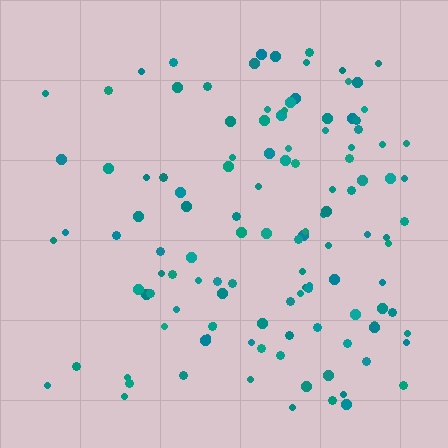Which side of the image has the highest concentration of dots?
The right.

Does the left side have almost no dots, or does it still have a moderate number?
Still a moderate number, just noticeably fewer than the right.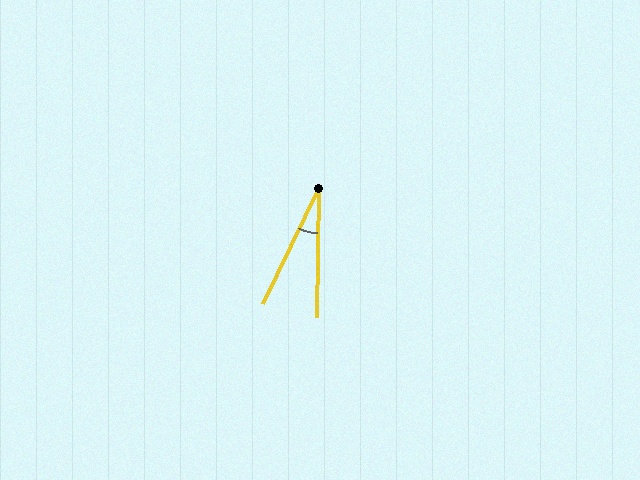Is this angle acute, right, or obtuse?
It is acute.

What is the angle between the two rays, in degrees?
Approximately 25 degrees.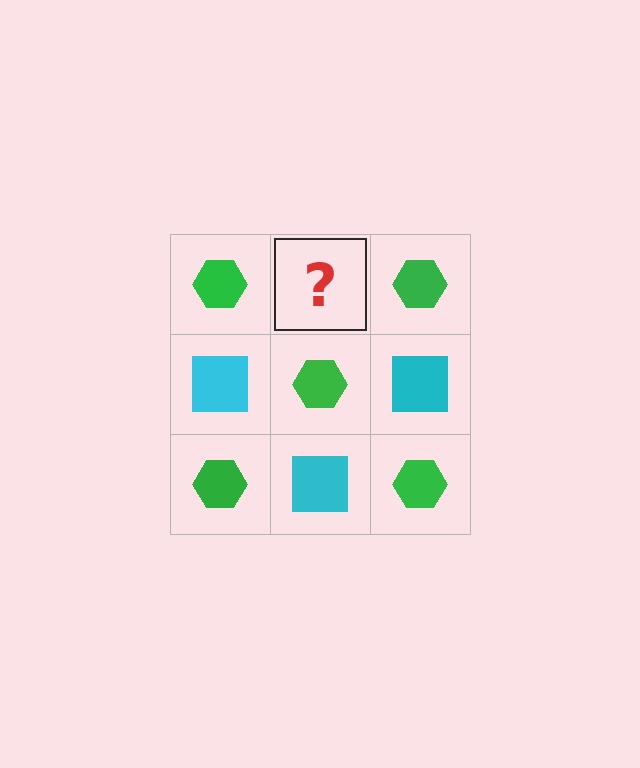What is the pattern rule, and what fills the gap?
The rule is that it alternates green hexagon and cyan square in a checkerboard pattern. The gap should be filled with a cyan square.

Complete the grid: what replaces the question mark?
The question mark should be replaced with a cyan square.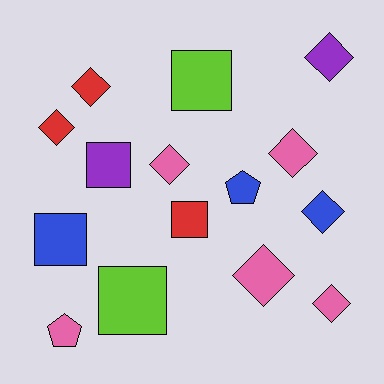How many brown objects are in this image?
There are no brown objects.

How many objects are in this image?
There are 15 objects.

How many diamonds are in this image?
There are 8 diamonds.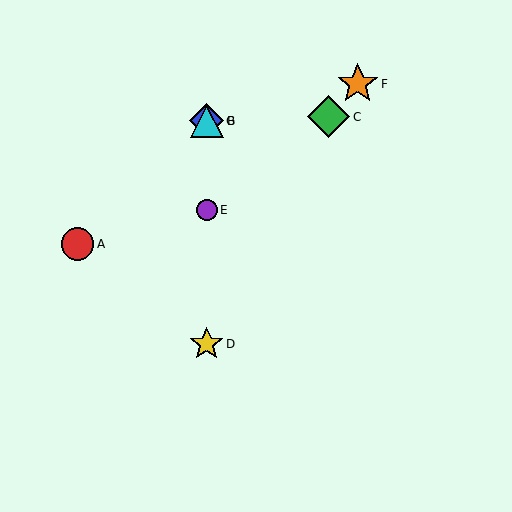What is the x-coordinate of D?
Object D is at x≈207.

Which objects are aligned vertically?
Objects B, D, E, G are aligned vertically.